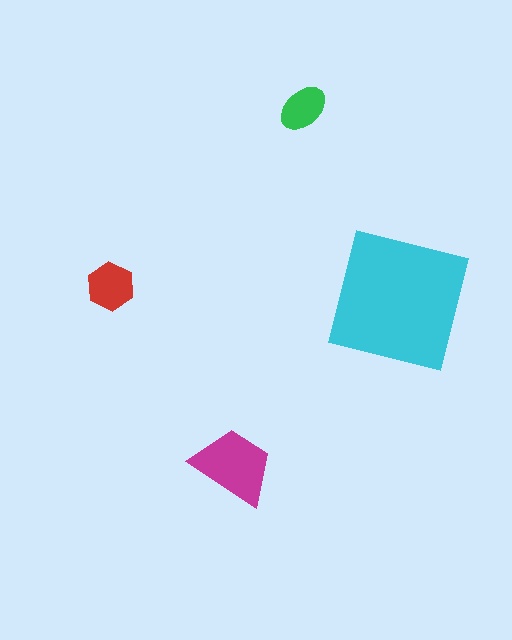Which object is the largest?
The cyan square.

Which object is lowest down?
The magenta trapezoid is bottommost.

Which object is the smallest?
The green ellipse.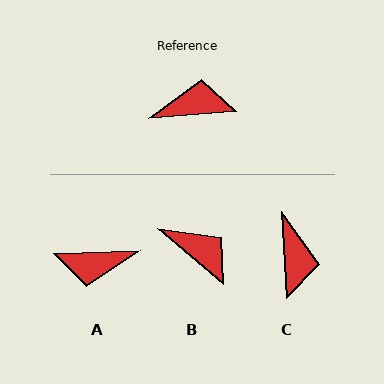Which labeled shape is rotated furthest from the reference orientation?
A, about 177 degrees away.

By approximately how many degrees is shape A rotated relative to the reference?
Approximately 177 degrees counter-clockwise.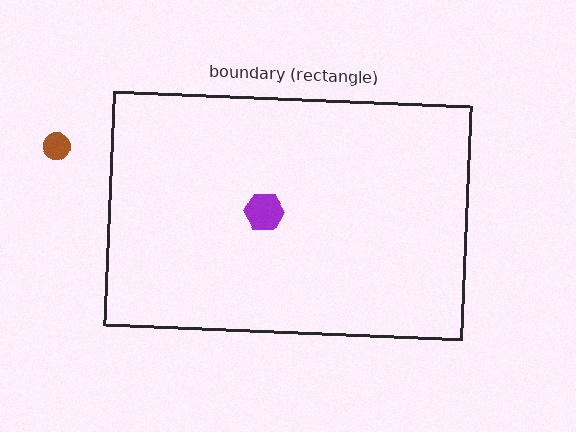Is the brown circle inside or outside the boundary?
Outside.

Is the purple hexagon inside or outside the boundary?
Inside.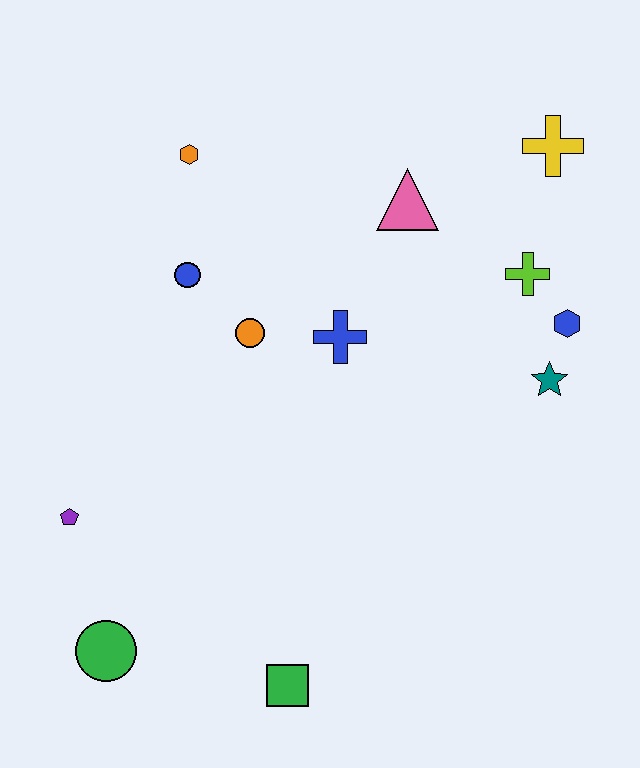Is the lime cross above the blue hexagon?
Yes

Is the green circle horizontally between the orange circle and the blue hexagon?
No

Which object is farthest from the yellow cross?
The green circle is farthest from the yellow cross.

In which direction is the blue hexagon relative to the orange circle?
The blue hexagon is to the right of the orange circle.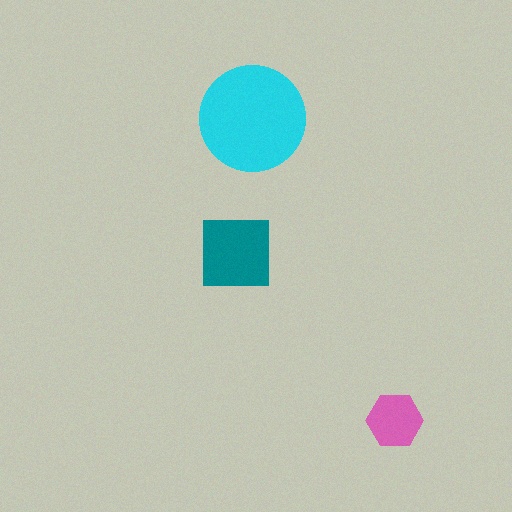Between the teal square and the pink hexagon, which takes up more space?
The teal square.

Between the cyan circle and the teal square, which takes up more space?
The cyan circle.